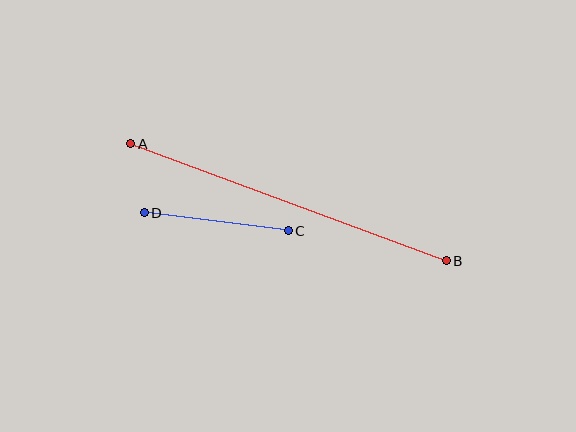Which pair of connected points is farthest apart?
Points A and B are farthest apart.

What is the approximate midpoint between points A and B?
The midpoint is at approximately (288, 202) pixels.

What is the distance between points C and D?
The distance is approximately 145 pixels.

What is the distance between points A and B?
The distance is approximately 337 pixels.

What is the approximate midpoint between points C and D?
The midpoint is at approximately (216, 222) pixels.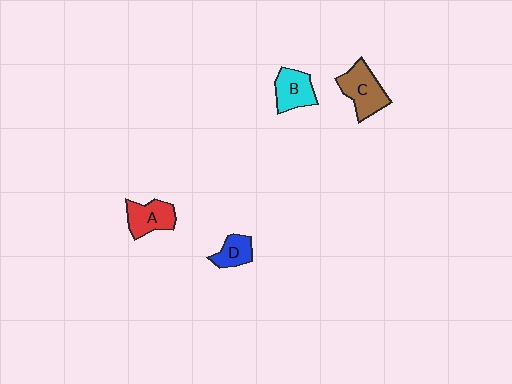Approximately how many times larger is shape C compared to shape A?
Approximately 1.2 times.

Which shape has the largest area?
Shape C (brown).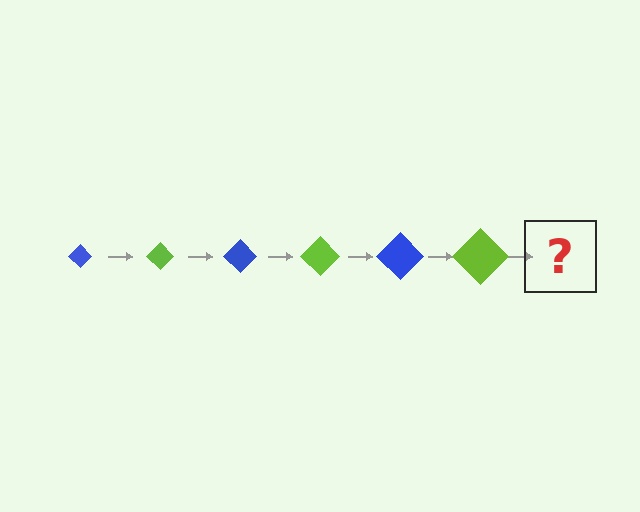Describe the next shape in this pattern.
It should be a blue diamond, larger than the previous one.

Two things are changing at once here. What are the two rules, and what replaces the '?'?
The two rules are that the diamond grows larger each step and the color cycles through blue and lime. The '?' should be a blue diamond, larger than the previous one.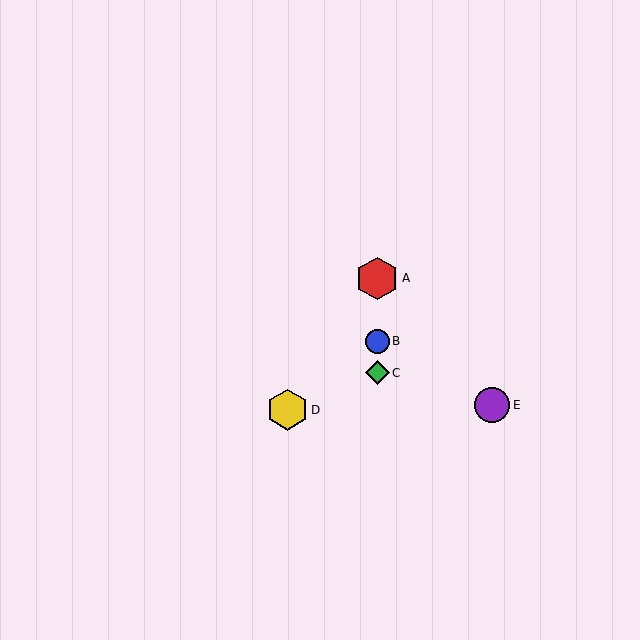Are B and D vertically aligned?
No, B is at x≈377 and D is at x≈288.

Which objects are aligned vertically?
Objects A, B, C are aligned vertically.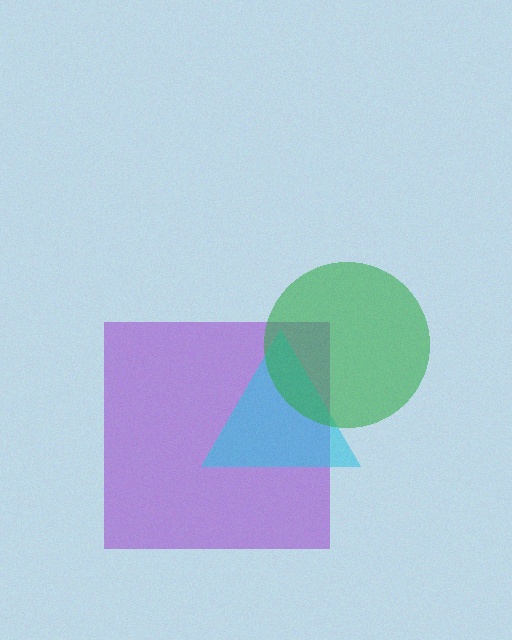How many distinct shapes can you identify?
There are 3 distinct shapes: a purple square, a cyan triangle, a green circle.